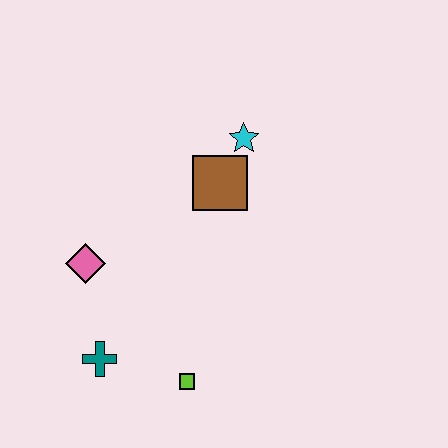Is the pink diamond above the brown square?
No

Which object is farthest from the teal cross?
The cyan star is farthest from the teal cross.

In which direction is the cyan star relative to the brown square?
The cyan star is above the brown square.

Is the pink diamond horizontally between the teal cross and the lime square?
No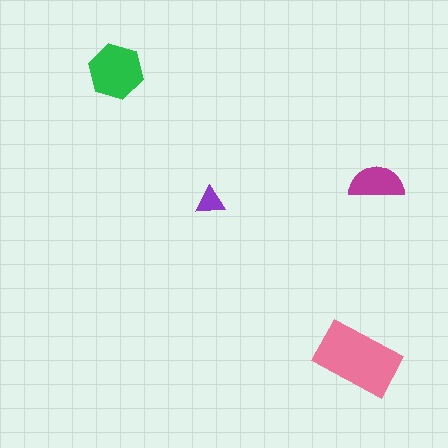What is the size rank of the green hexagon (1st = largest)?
2nd.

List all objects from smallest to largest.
The purple triangle, the magenta semicircle, the green hexagon, the pink rectangle.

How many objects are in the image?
There are 4 objects in the image.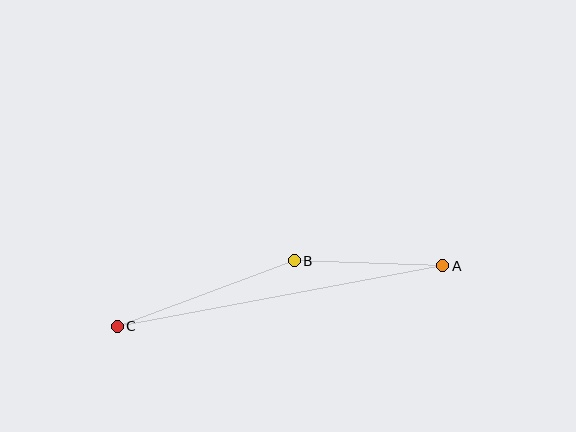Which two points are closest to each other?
Points A and B are closest to each other.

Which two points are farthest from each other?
Points A and C are farthest from each other.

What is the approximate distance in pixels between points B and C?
The distance between B and C is approximately 189 pixels.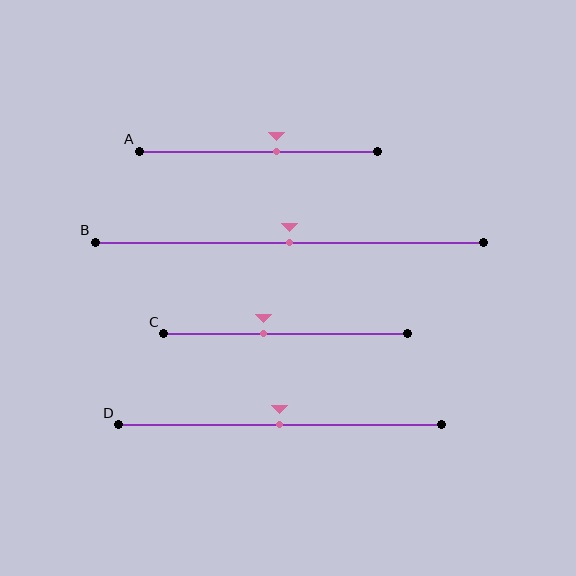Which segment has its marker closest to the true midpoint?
Segment B has its marker closest to the true midpoint.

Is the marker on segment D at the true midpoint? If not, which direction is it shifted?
Yes, the marker on segment D is at the true midpoint.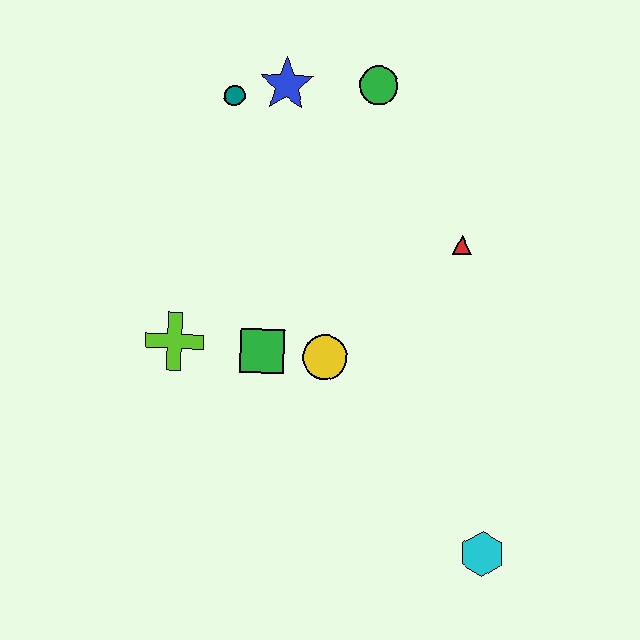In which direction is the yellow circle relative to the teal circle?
The yellow circle is below the teal circle.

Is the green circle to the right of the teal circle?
Yes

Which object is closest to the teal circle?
The blue star is closest to the teal circle.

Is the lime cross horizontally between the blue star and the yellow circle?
No